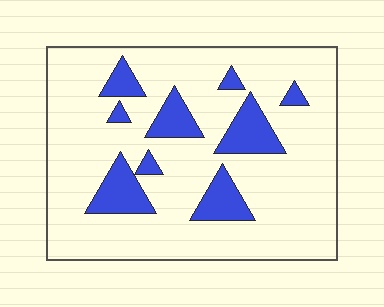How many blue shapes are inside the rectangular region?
9.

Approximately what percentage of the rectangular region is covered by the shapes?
Approximately 15%.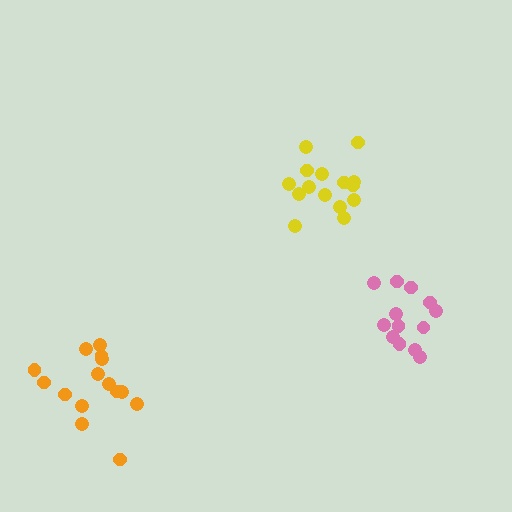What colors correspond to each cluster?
The clusters are colored: pink, orange, yellow.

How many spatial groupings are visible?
There are 3 spatial groupings.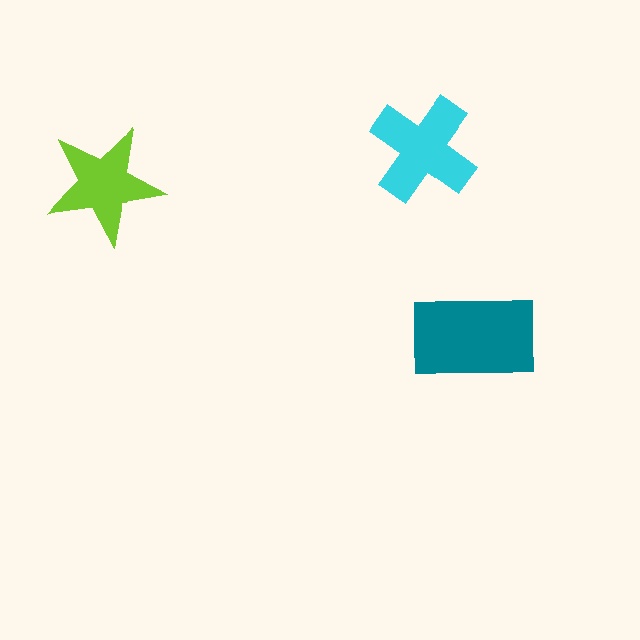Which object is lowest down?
The teal rectangle is bottommost.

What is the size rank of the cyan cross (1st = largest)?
2nd.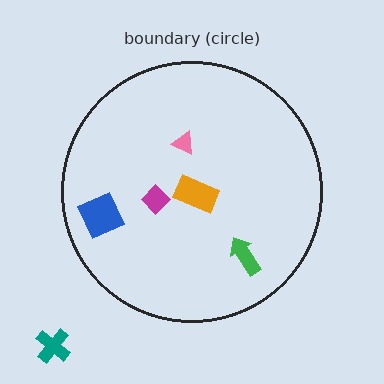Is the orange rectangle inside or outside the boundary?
Inside.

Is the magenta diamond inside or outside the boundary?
Inside.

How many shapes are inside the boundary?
5 inside, 1 outside.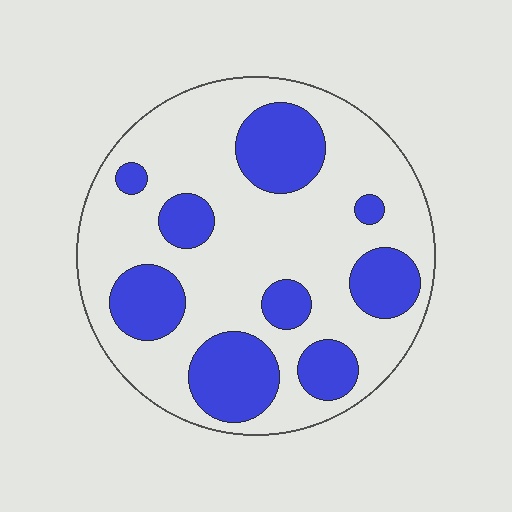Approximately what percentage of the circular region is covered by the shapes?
Approximately 30%.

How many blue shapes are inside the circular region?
9.